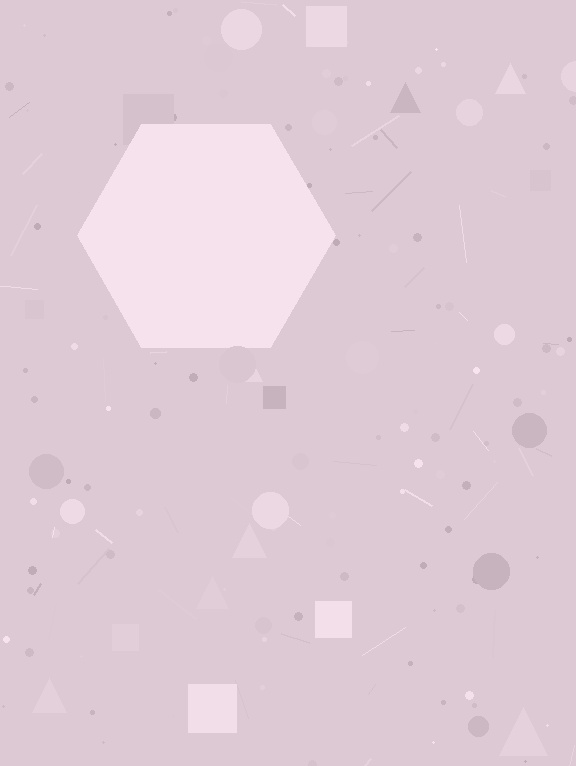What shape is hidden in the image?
A hexagon is hidden in the image.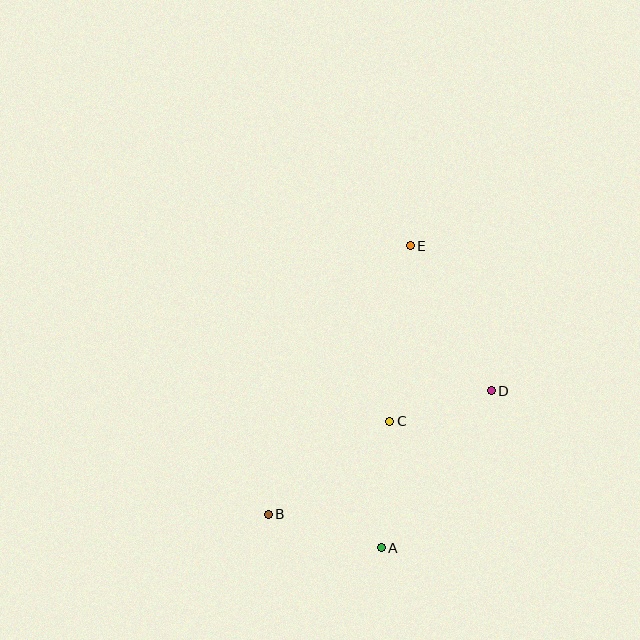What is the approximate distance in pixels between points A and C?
The distance between A and C is approximately 127 pixels.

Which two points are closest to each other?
Points C and D are closest to each other.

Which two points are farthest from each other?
Points B and E are farthest from each other.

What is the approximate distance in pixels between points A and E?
The distance between A and E is approximately 303 pixels.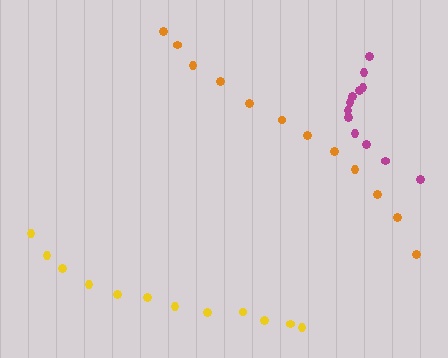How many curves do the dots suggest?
There are 3 distinct paths.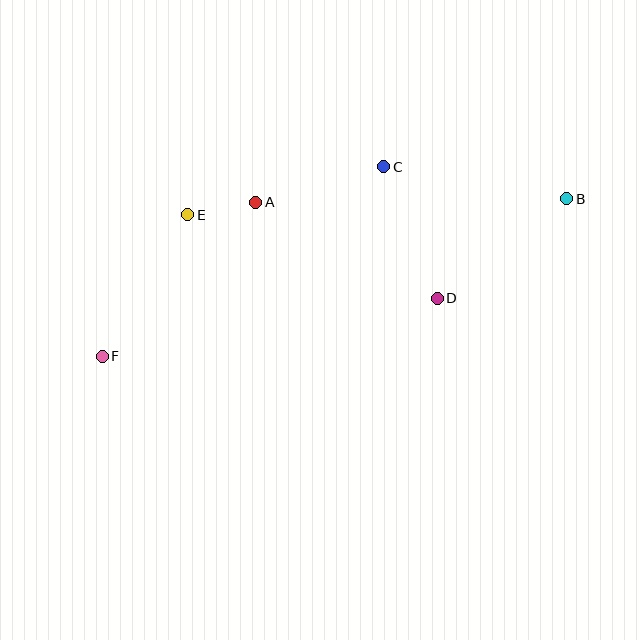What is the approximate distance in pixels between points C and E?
The distance between C and E is approximately 202 pixels.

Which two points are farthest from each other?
Points B and F are farthest from each other.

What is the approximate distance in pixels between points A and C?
The distance between A and C is approximately 133 pixels.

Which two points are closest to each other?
Points A and E are closest to each other.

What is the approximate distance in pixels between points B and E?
The distance between B and E is approximately 379 pixels.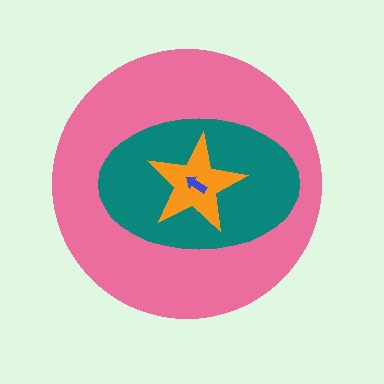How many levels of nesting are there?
4.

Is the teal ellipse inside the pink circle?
Yes.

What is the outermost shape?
The pink circle.